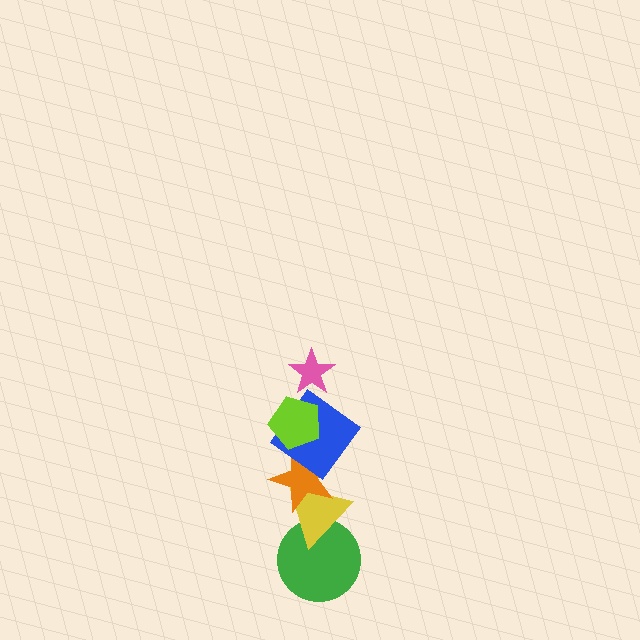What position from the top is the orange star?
The orange star is 4th from the top.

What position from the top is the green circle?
The green circle is 6th from the top.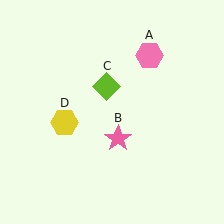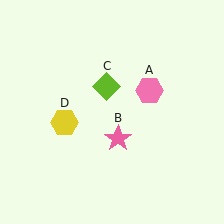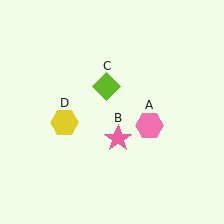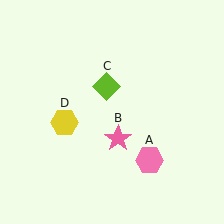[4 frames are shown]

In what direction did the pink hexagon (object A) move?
The pink hexagon (object A) moved down.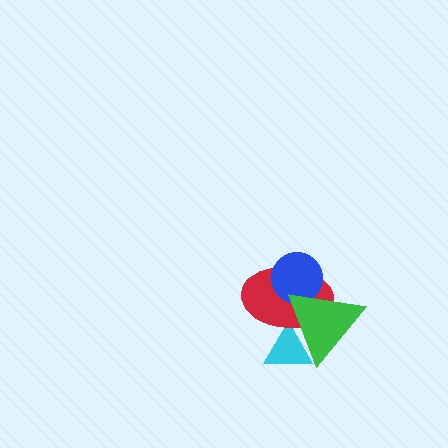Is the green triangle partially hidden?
No, no other shape covers it.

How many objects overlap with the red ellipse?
3 objects overlap with the red ellipse.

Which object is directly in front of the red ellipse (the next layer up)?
The blue circle is directly in front of the red ellipse.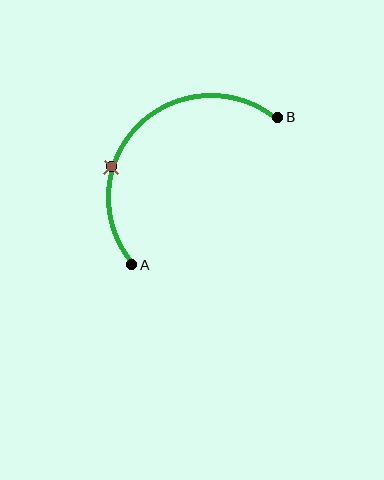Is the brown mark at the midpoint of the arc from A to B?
No. The brown mark lies on the arc but is closer to endpoint A. The arc midpoint would be at the point on the curve equidistant along the arc from both A and B.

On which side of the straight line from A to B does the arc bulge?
The arc bulges above and to the left of the straight line connecting A and B.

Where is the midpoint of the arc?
The arc midpoint is the point on the curve farthest from the straight line joining A and B. It sits above and to the left of that line.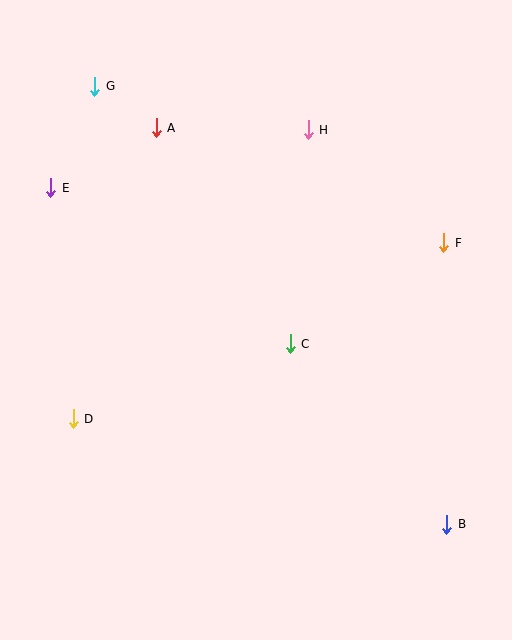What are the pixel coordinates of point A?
Point A is at (156, 128).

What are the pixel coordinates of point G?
Point G is at (95, 86).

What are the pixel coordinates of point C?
Point C is at (290, 344).